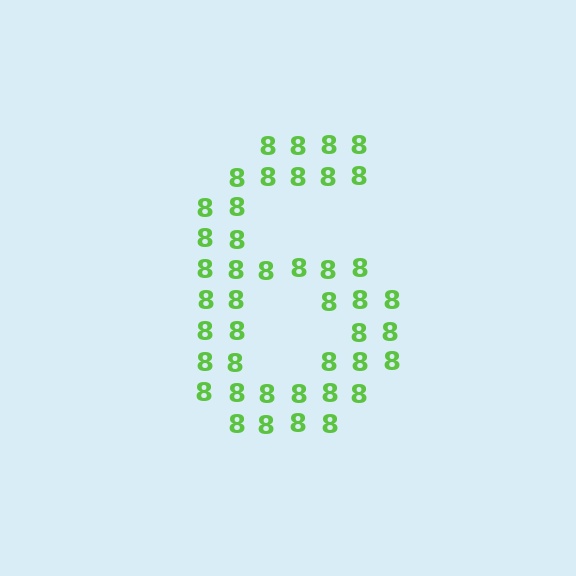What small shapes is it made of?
It is made of small digit 8's.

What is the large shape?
The large shape is the digit 6.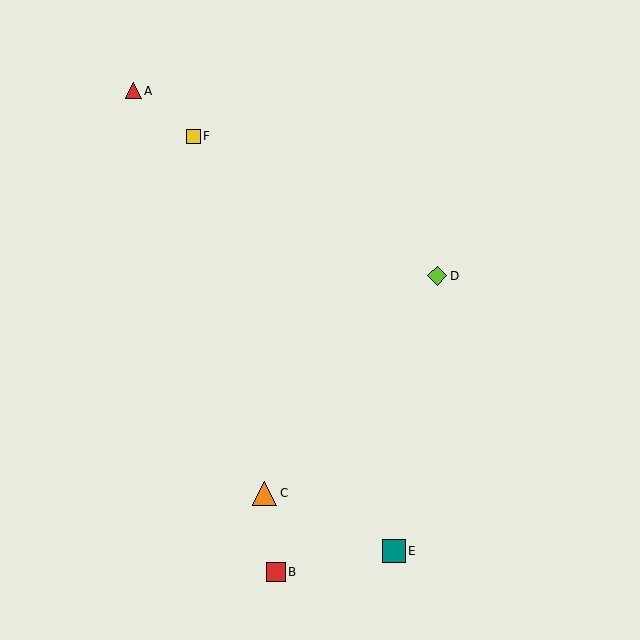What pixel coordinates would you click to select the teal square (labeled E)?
Click at (394, 551) to select the teal square E.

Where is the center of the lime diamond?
The center of the lime diamond is at (437, 276).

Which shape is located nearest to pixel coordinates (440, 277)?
The lime diamond (labeled D) at (437, 276) is nearest to that location.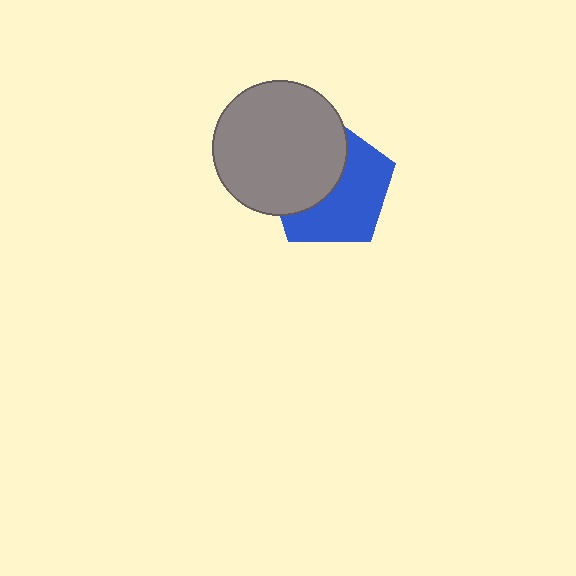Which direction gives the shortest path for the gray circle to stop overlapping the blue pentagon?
Moving left gives the shortest separation.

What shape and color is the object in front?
The object in front is a gray circle.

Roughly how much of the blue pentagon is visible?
About half of it is visible (roughly 54%).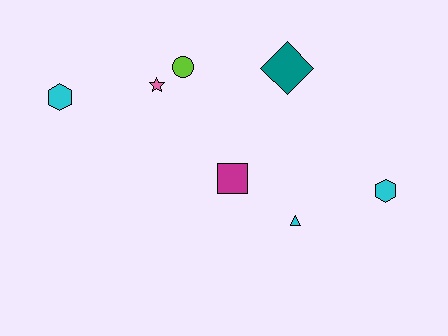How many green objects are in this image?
There are no green objects.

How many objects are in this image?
There are 7 objects.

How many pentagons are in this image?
There are no pentagons.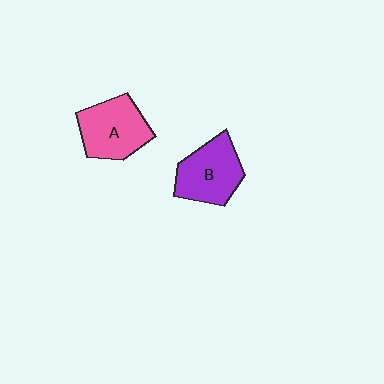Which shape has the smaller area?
Shape B (purple).